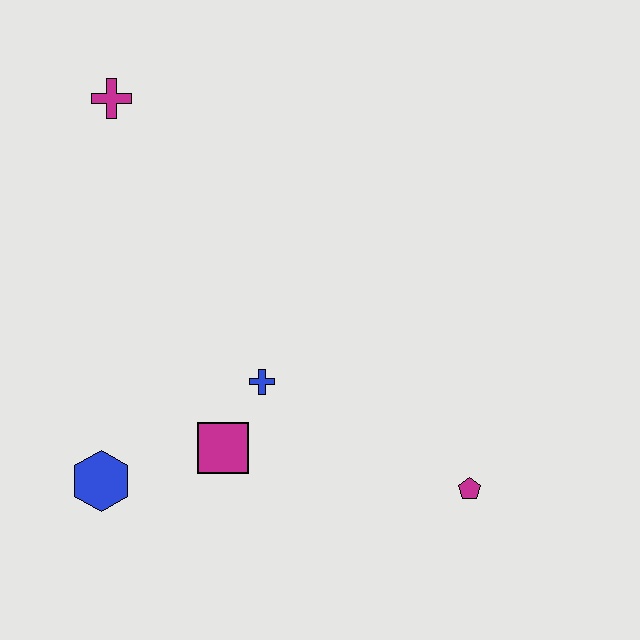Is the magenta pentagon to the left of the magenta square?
No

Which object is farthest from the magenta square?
The magenta cross is farthest from the magenta square.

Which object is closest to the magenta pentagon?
The blue cross is closest to the magenta pentagon.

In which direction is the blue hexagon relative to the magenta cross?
The blue hexagon is below the magenta cross.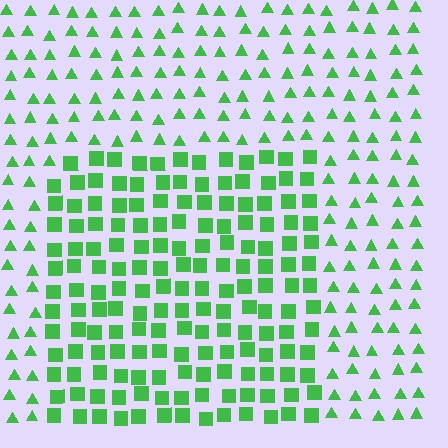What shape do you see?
I see a rectangle.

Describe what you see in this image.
The image is filled with small green elements arranged in a uniform grid. A rectangle-shaped region contains squares, while the surrounding area contains triangles. The boundary is defined purely by the change in element shape.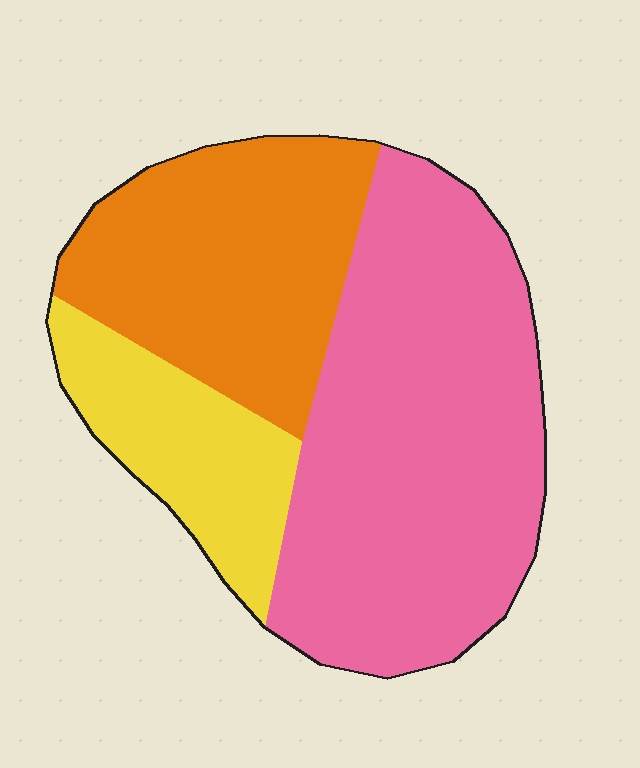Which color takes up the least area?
Yellow, at roughly 15%.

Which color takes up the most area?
Pink, at roughly 50%.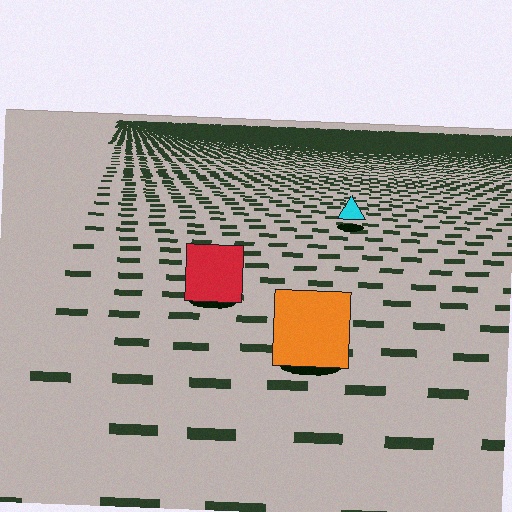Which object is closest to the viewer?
The orange square is closest. The texture marks near it are larger and more spread out.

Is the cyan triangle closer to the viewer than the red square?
No. The red square is closer — you can tell from the texture gradient: the ground texture is coarser near it.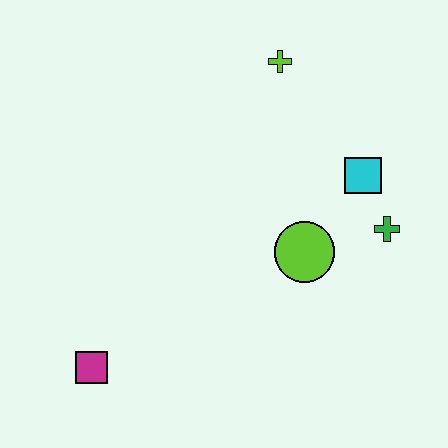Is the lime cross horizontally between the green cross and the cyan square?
No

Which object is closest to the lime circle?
The green cross is closest to the lime circle.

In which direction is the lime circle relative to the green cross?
The lime circle is to the left of the green cross.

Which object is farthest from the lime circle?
The magenta square is farthest from the lime circle.